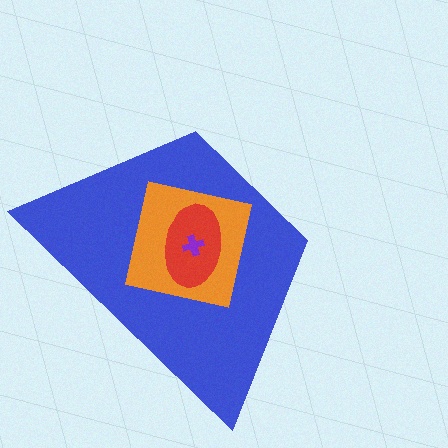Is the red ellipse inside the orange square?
Yes.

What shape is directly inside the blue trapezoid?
The orange square.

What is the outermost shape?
The blue trapezoid.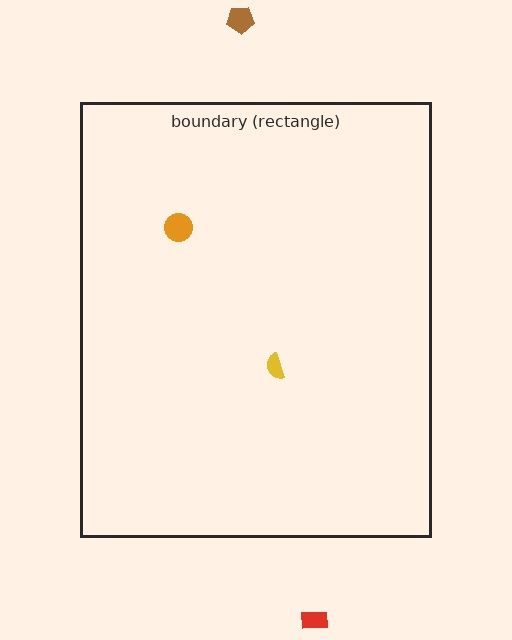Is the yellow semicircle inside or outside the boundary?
Inside.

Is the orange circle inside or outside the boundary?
Inside.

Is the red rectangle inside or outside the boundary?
Outside.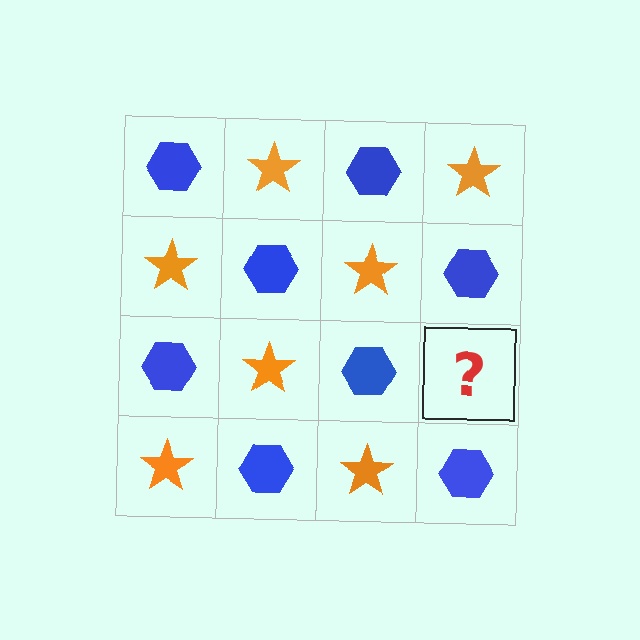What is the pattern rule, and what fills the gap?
The rule is that it alternates blue hexagon and orange star in a checkerboard pattern. The gap should be filled with an orange star.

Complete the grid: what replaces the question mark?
The question mark should be replaced with an orange star.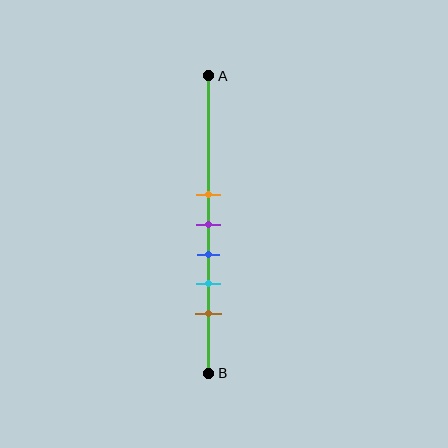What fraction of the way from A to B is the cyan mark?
The cyan mark is approximately 70% (0.7) of the way from A to B.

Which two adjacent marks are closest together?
The orange and purple marks are the closest adjacent pair.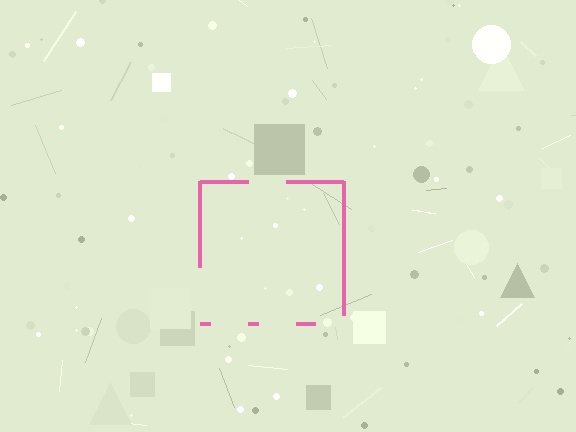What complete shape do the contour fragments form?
The contour fragments form a square.